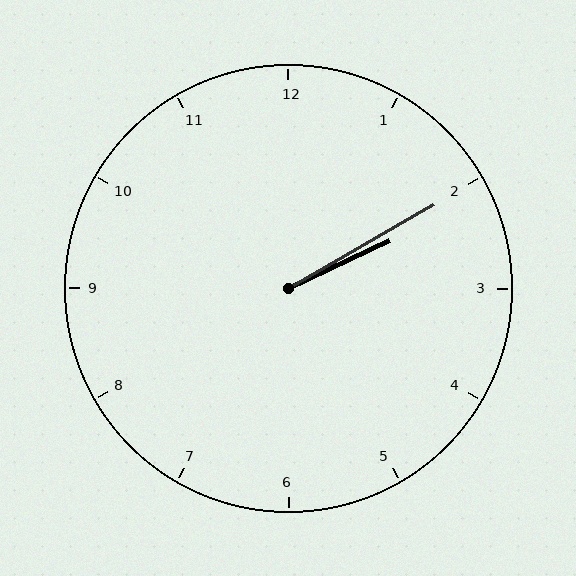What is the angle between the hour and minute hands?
Approximately 5 degrees.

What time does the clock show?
2:10.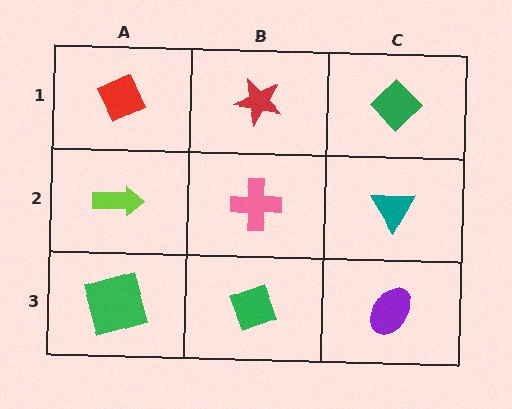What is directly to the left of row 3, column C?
A green diamond.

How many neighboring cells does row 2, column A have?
3.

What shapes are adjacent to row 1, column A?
A lime arrow (row 2, column A), a red star (row 1, column B).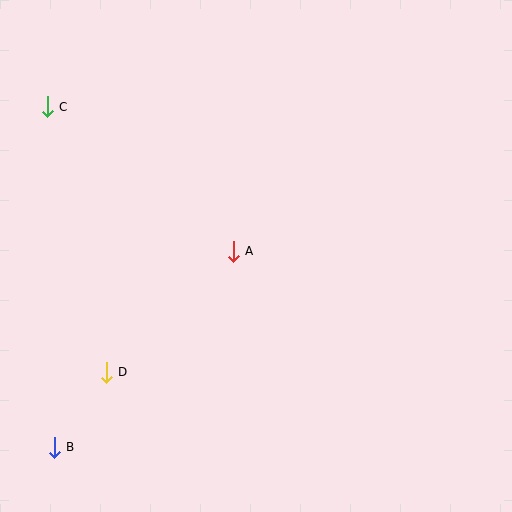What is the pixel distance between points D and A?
The distance between D and A is 175 pixels.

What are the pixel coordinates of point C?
Point C is at (47, 107).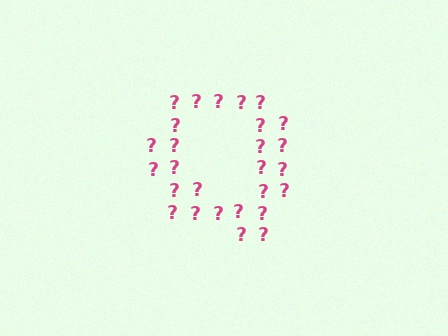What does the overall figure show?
The overall figure shows the letter Q.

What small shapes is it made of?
It is made of small question marks.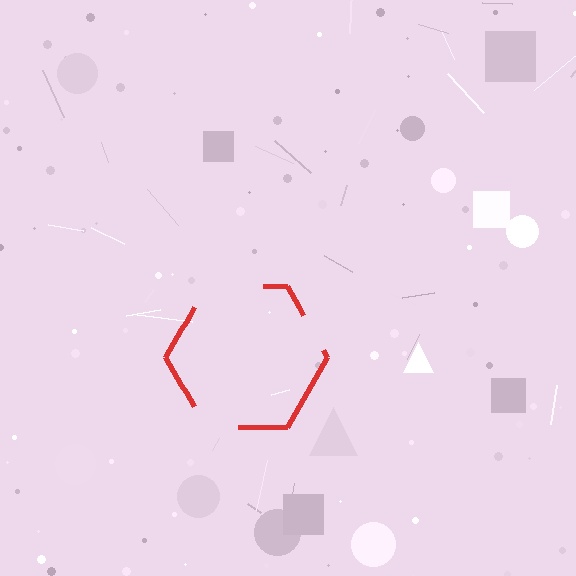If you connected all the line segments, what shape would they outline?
They would outline a hexagon.